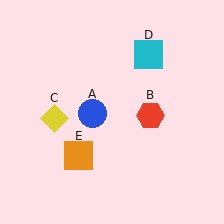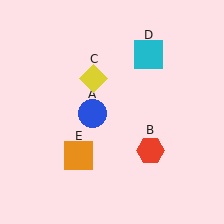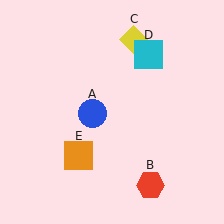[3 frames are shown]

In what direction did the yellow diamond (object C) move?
The yellow diamond (object C) moved up and to the right.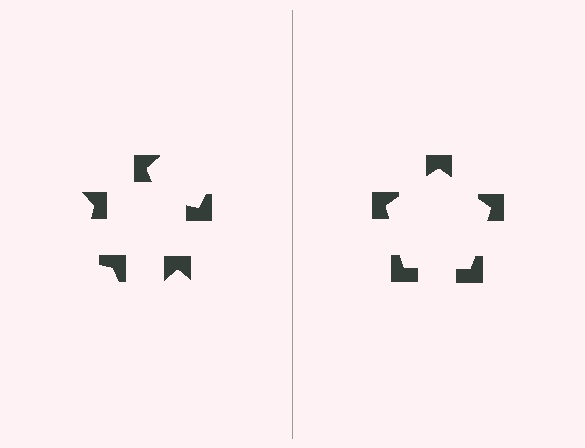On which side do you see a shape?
An illusory pentagon appears on the right side. On the left side the wedge cuts are rotated, so no coherent shape forms.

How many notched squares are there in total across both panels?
10 — 5 on each side.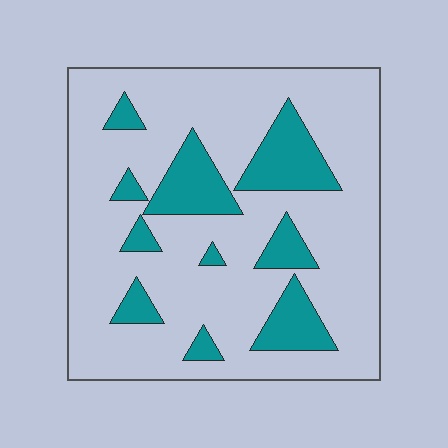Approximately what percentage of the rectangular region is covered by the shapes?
Approximately 20%.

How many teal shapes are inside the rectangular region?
10.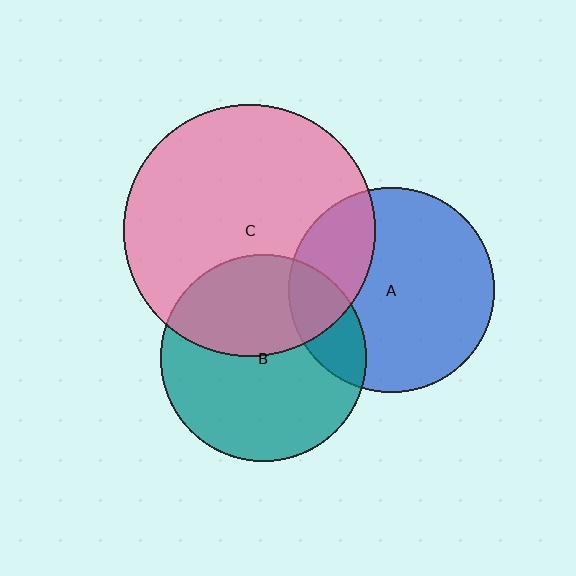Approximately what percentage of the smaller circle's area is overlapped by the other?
Approximately 40%.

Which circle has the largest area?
Circle C (pink).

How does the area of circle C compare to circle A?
Approximately 1.5 times.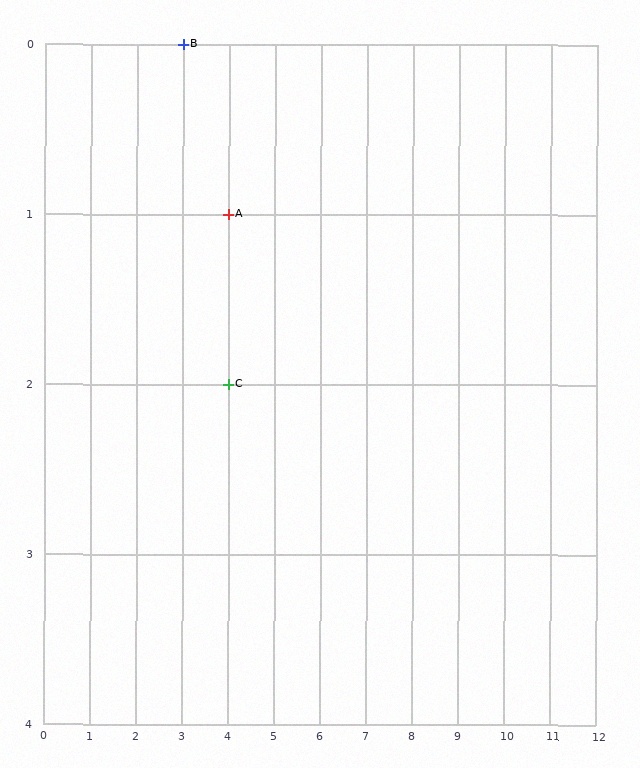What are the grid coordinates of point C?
Point C is at grid coordinates (4, 2).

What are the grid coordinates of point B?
Point B is at grid coordinates (3, 0).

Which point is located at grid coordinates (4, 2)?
Point C is at (4, 2).